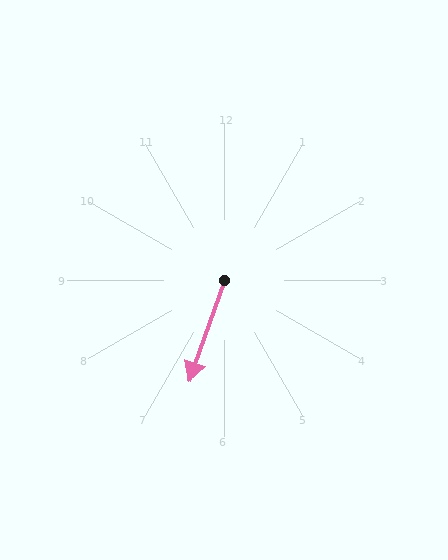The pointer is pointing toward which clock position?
Roughly 7 o'clock.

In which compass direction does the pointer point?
South.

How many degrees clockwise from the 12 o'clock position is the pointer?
Approximately 199 degrees.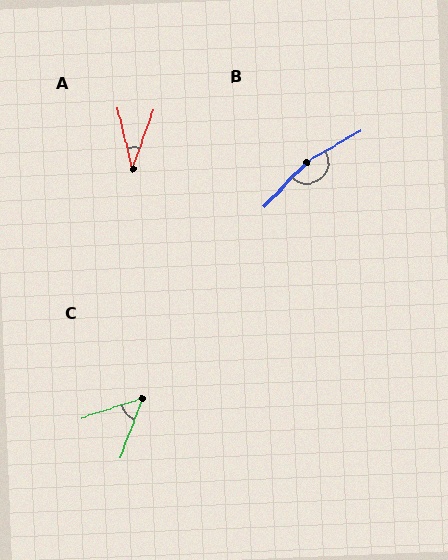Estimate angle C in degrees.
Approximately 51 degrees.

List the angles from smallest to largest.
A (34°), C (51°), B (164°).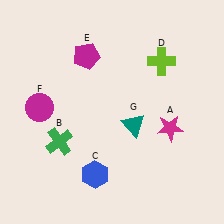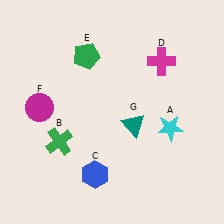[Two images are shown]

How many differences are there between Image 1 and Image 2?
There are 3 differences between the two images.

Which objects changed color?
A changed from magenta to cyan. D changed from lime to magenta. E changed from magenta to green.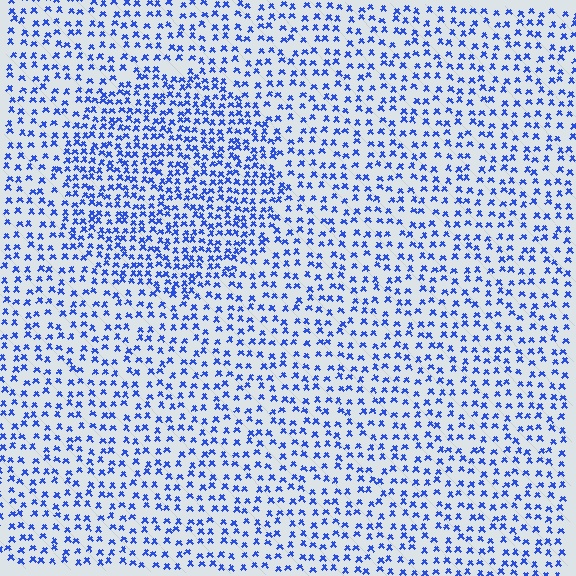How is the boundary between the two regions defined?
The boundary is defined by a change in element density (approximately 1.7x ratio). All elements are the same color, size, and shape.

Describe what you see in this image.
The image contains small blue elements arranged at two different densities. A circle-shaped region is visible where the elements are more densely packed than the surrounding area.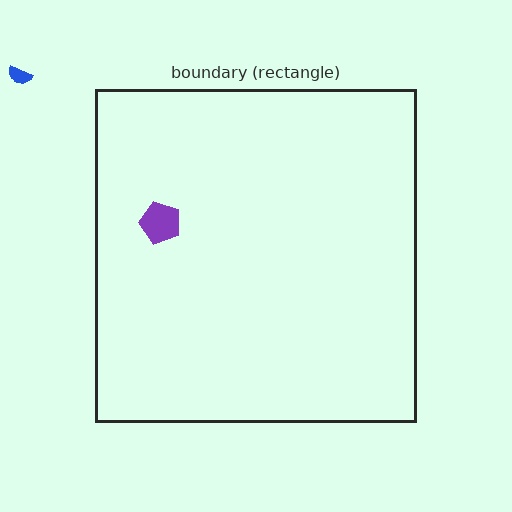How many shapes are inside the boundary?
1 inside, 1 outside.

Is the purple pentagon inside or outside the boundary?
Inside.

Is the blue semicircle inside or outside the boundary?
Outside.